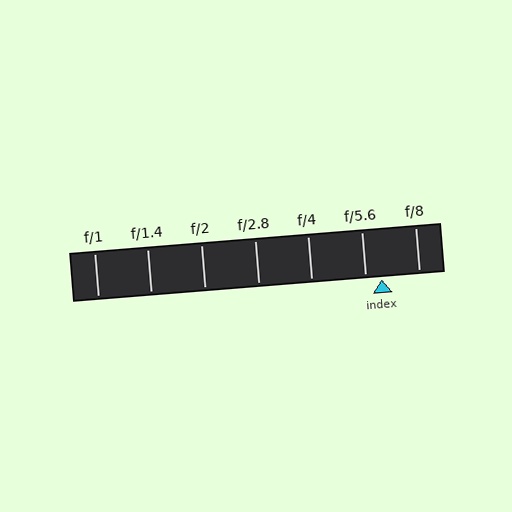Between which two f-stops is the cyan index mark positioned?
The index mark is between f/5.6 and f/8.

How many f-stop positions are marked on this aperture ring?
There are 7 f-stop positions marked.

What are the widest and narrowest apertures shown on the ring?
The widest aperture shown is f/1 and the narrowest is f/8.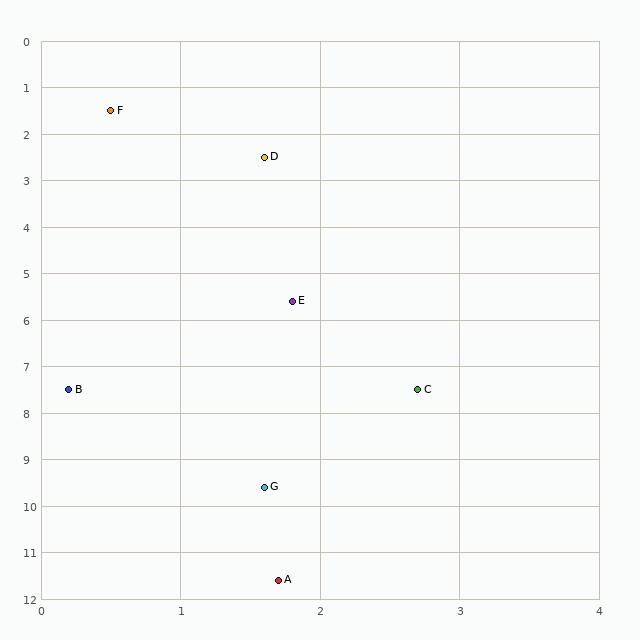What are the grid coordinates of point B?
Point B is at approximately (0.2, 7.5).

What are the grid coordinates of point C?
Point C is at approximately (2.7, 7.5).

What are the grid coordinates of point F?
Point F is at approximately (0.5, 1.5).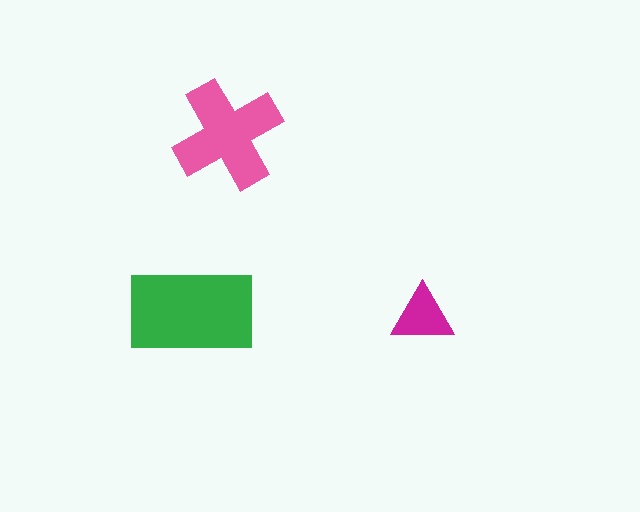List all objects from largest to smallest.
The green rectangle, the pink cross, the magenta triangle.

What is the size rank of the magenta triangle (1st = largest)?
3rd.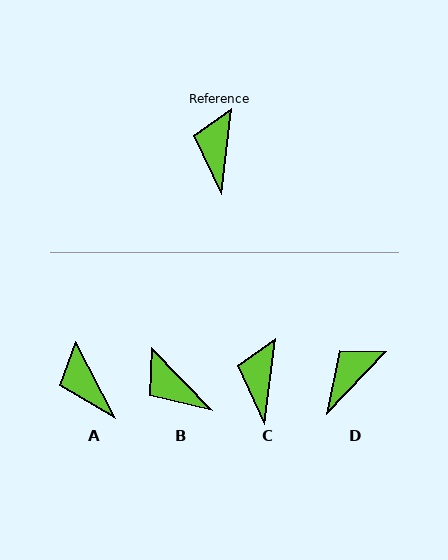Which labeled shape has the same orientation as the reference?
C.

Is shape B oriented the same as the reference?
No, it is off by about 51 degrees.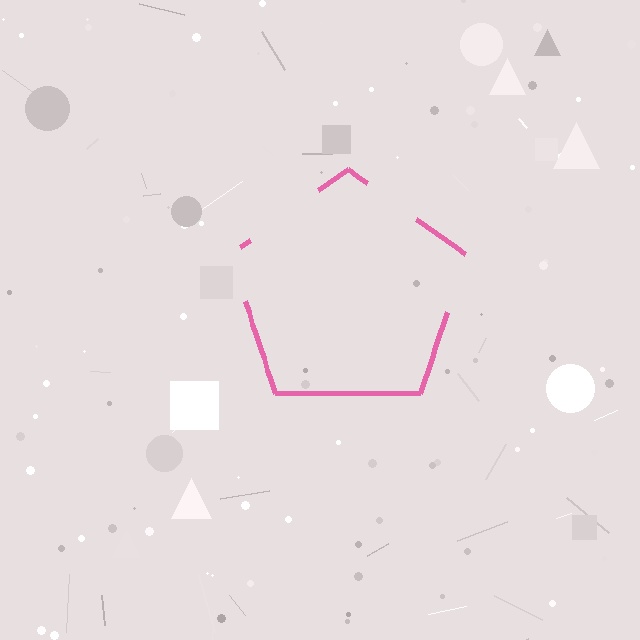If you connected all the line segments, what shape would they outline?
They would outline a pentagon.